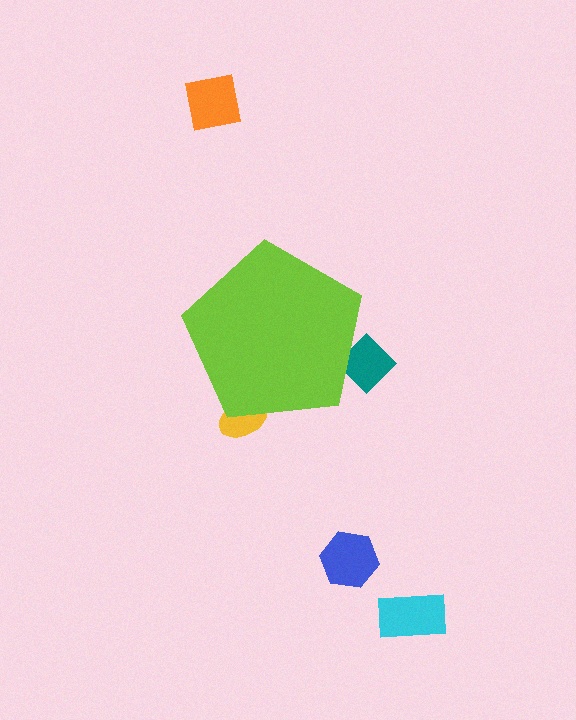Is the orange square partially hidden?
No, the orange square is fully visible.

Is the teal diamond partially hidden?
Yes, the teal diamond is partially hidden behind the lime pentagon.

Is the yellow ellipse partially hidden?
Yes, the yellow ellipse is partially hidden behind the lime pentagon.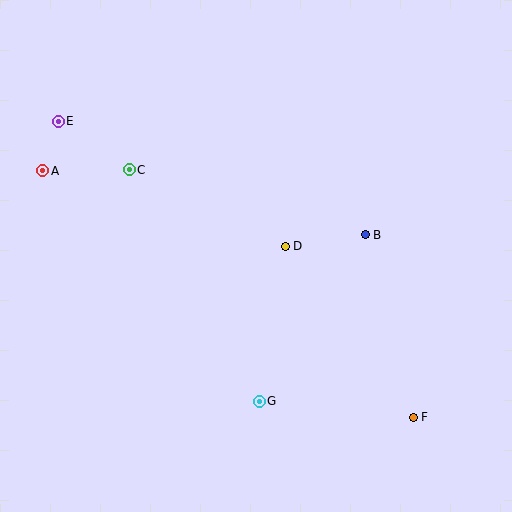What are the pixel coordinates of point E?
Point E is at (58, 121).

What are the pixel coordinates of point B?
Point B is at (365, 235).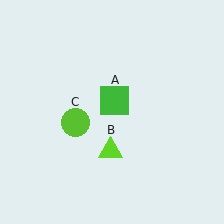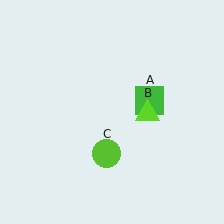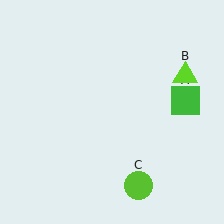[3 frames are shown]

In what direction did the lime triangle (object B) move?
The lime triangle (object B) moved up and to the right.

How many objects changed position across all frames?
3 objects changed position: green square (object A), lime triangle (object B), lime circle (object C).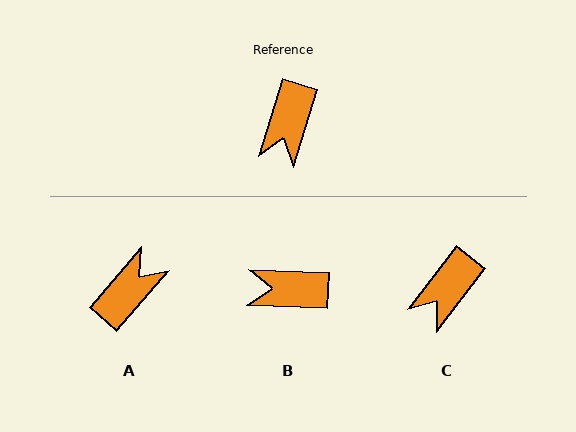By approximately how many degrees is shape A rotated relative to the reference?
Approximately 157 degrees counter-clockwise.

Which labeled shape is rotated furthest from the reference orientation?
A, about 157 degrees away.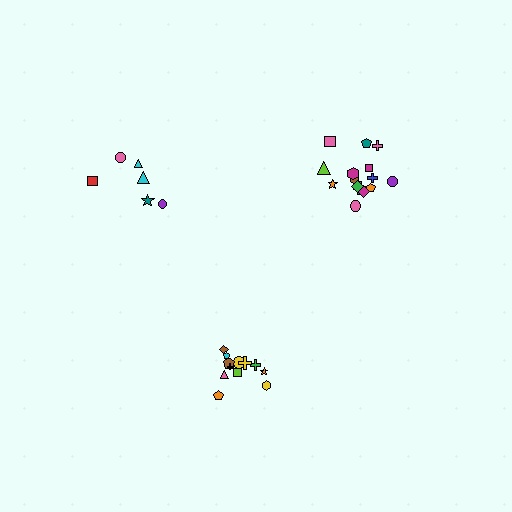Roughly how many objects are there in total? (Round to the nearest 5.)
Roughly 35 objects in total.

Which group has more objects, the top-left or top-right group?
The top-right group.